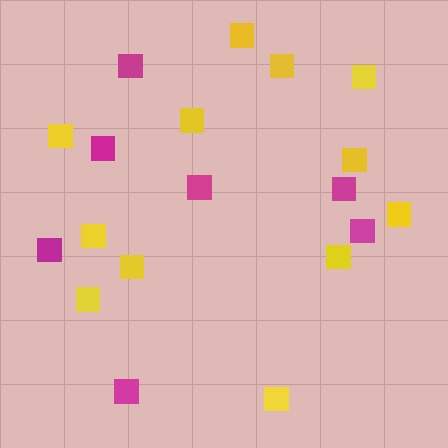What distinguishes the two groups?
There are 2 groups: one group of magenta squares (7) and one group of yellow squares (12).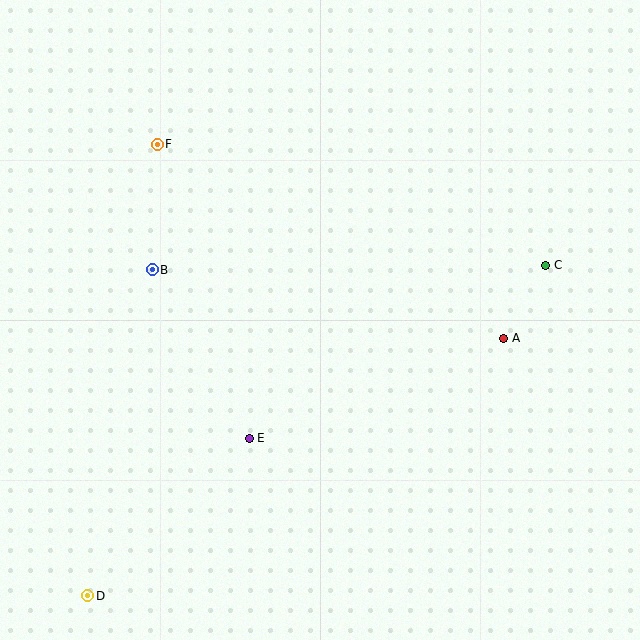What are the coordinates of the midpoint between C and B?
The midpoint between C and B is at (349, 268).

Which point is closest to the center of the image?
Point E at (249, 438) is closest to the center.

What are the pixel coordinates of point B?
Point B is at (152, 270).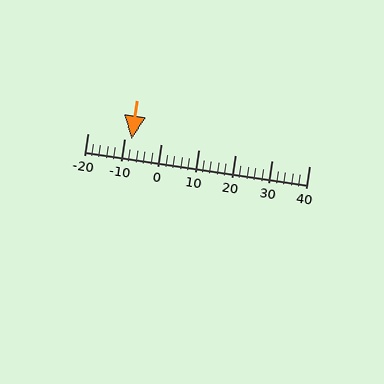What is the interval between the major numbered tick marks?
The major tick marks are spaced 10 units apart.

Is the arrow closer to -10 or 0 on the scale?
The arrow is closer to -10.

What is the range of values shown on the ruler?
The ruler shows values from -20 to 40.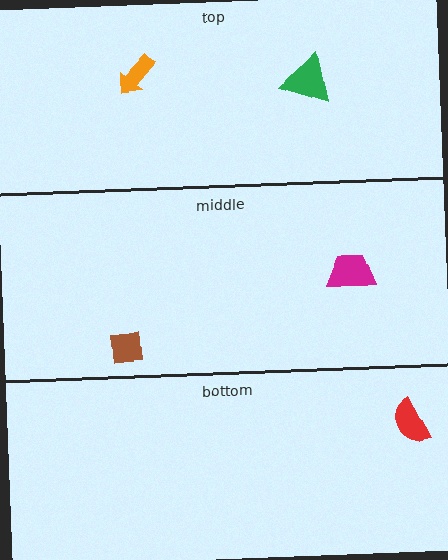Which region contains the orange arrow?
The top region.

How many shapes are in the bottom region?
1.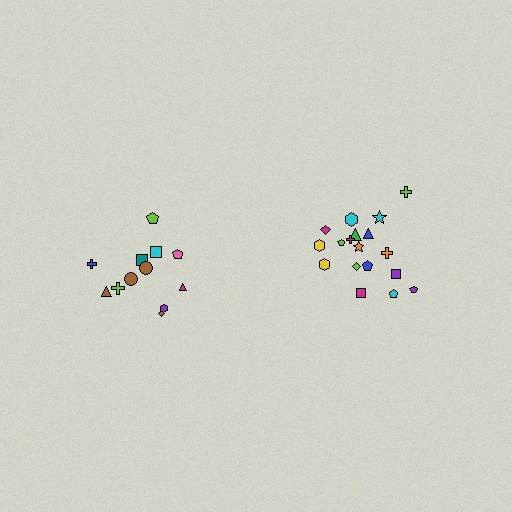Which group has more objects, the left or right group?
The right group.